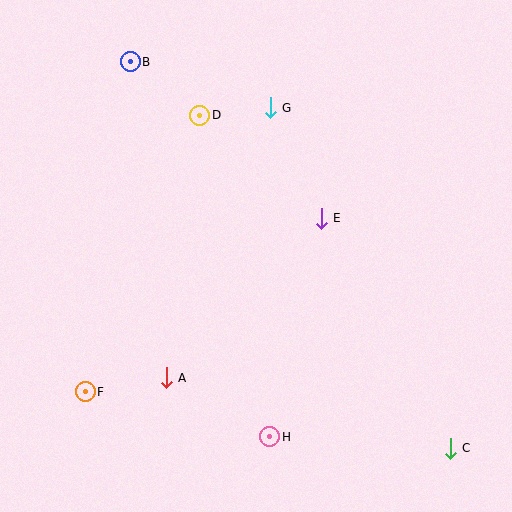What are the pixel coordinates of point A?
Point A is at (166, 378).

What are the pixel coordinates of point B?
Point B is at (130, 62).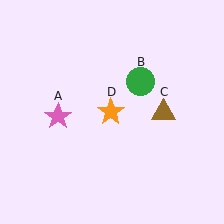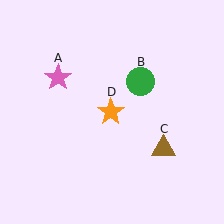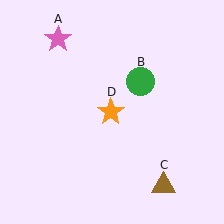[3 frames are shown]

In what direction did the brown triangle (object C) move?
The brown triangle (object C) moved down.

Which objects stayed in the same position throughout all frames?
Green circle (object B) and orange star (object D) remained stationary.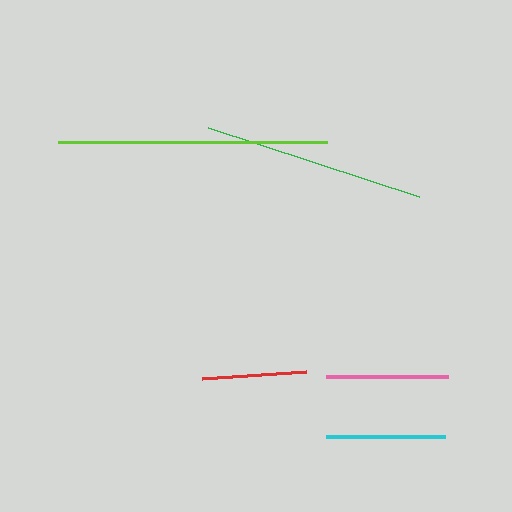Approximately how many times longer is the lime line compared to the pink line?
The lime line is approximately 2.2 times the length of the pink line.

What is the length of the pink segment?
The pink segment is approximately 122 pixels long.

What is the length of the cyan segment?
The cyan segment is approximately 118 pixels long.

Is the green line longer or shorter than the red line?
The green line is longer than the red line.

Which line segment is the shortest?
The red line is the shortest at approximately 105 pixels.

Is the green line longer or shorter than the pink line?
The green line is longer than the pink line.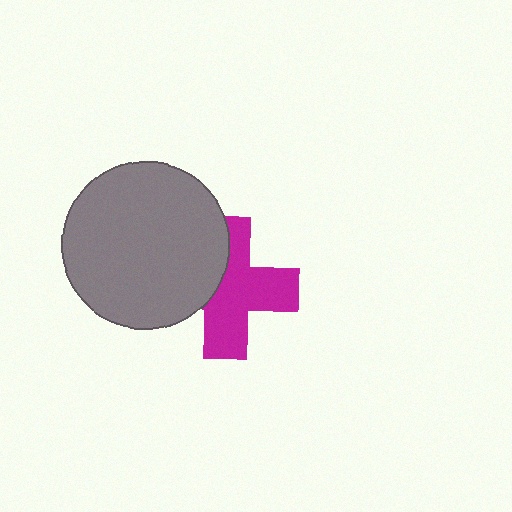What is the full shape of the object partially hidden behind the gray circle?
The partially hidden object is a magenta cross.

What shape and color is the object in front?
The object in front is a gray circle.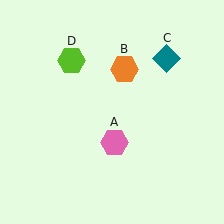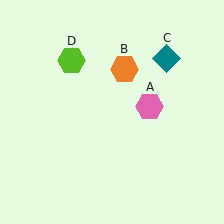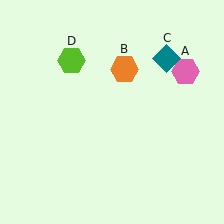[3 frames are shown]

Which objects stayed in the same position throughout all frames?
Orange hexagon (object B) and teal diamond (object C) and lime hexagon (object D) remained stationary.